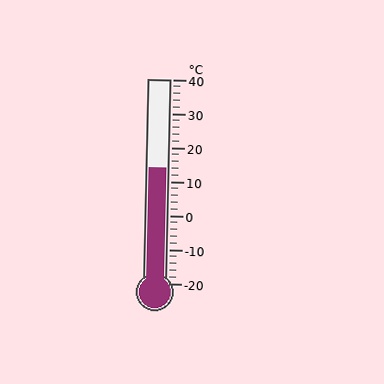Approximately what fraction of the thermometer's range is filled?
The thermometer is filled to approximately 55% of its range.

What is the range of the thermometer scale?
The thermometer scale ranges from -20°C to 40°C.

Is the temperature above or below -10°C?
The temperature is above -10°C.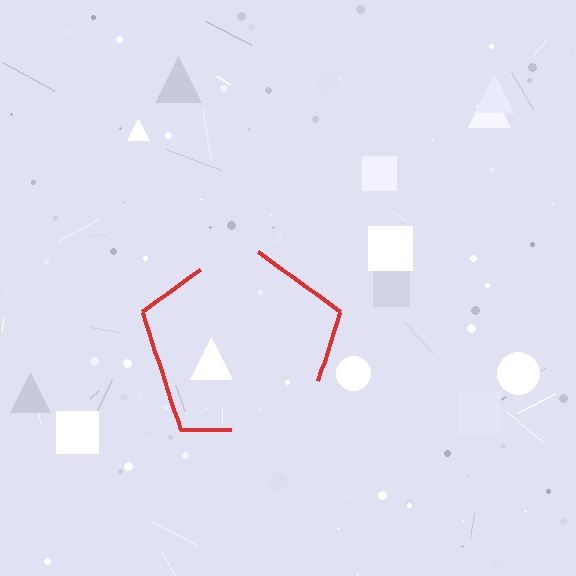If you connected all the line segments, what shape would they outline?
They would outline a pentagon.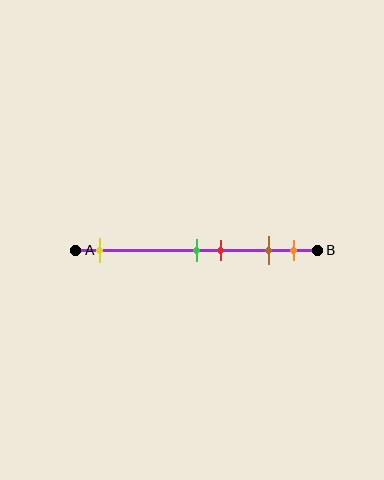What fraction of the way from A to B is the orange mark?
The orange mark is approximately 90% (0.9) of the way from A to B.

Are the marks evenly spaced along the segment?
No, the marks are not evenly spaced.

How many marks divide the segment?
There are 5 marks dividing the segment.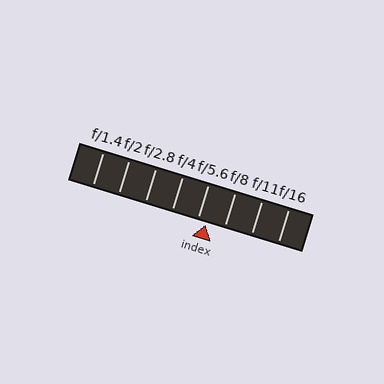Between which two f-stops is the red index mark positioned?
The index mark is between f/5.6 and f/8.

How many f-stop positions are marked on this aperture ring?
There are 8 f-stop positions marked.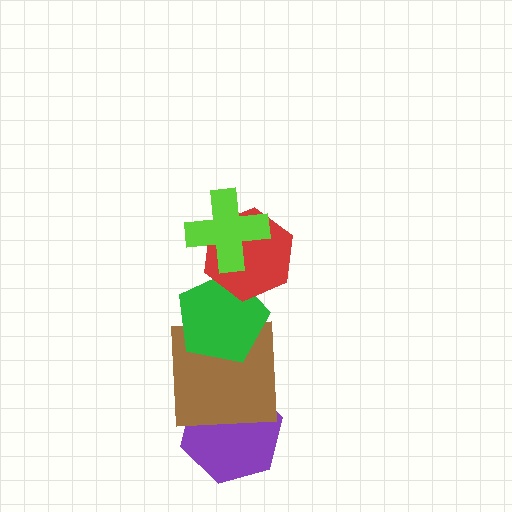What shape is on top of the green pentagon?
The red hexagon is on top of the green pentagon.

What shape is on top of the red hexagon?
The lime cross is on top of the red hexagon.